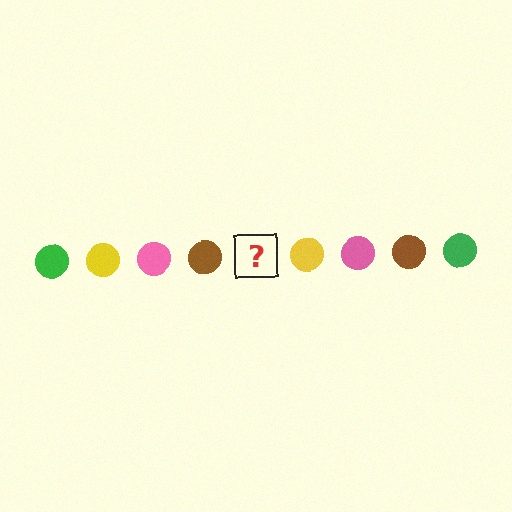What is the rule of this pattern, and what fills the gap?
The rule is that the pattern cycles through green, yellow, pink, brown circles. The gap should be filled with a green circle.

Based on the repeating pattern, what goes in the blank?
The blank should be a green circle.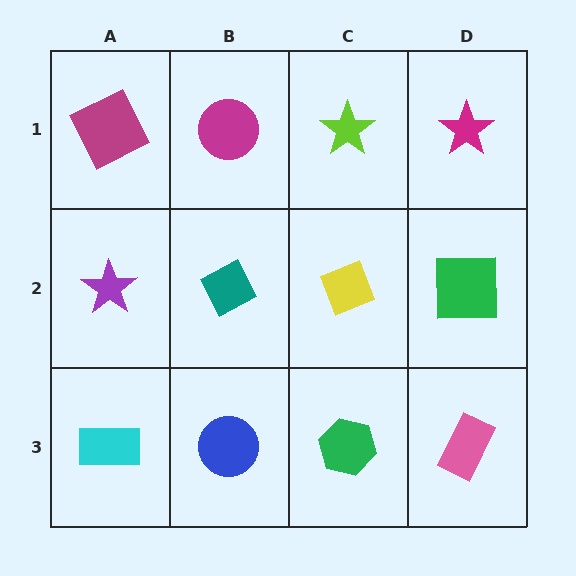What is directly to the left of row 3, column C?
A blue circle.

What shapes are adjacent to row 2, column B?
A magenta circle (row 1, column B), a blue circle (row 3, column B), a purple star (row 2, column A), a yellow diamond (row 2, column C).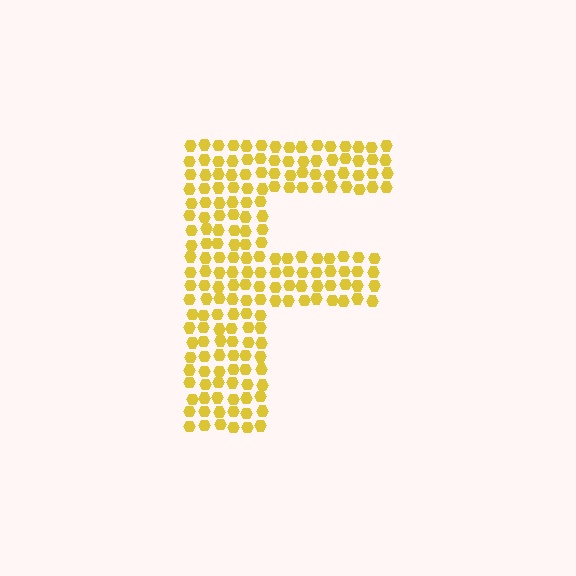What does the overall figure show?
The overall figure shows the letter F.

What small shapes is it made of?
It is made of small hexagons.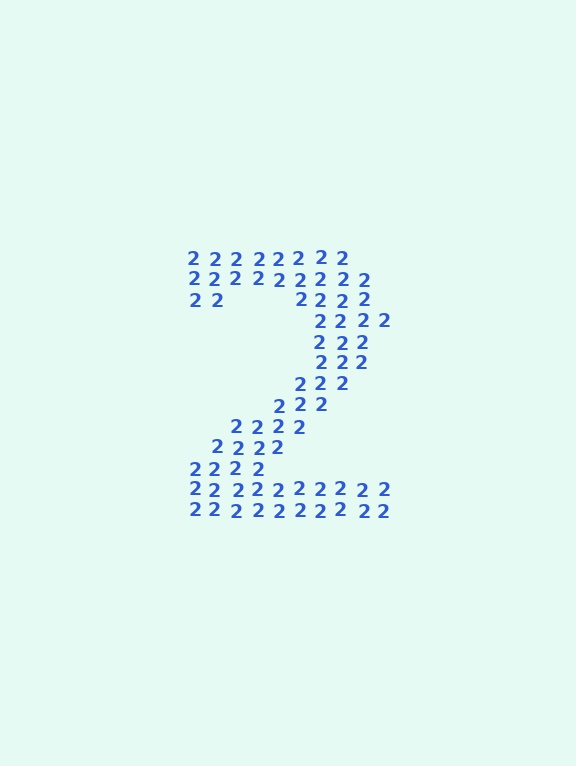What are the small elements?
The small elements are digit 2's.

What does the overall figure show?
The overall figure shows the digit 2.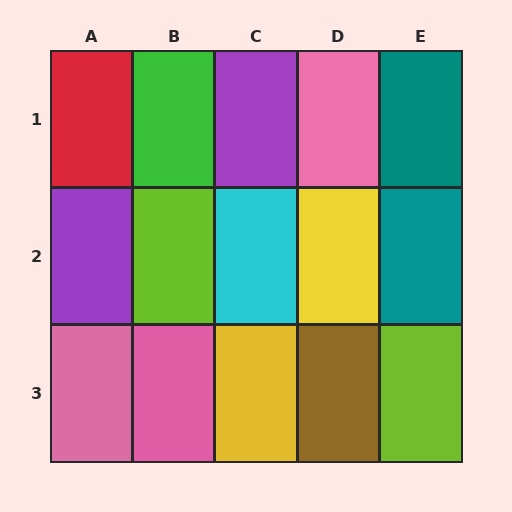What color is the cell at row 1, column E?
Teal.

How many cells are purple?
2 cells are purple.